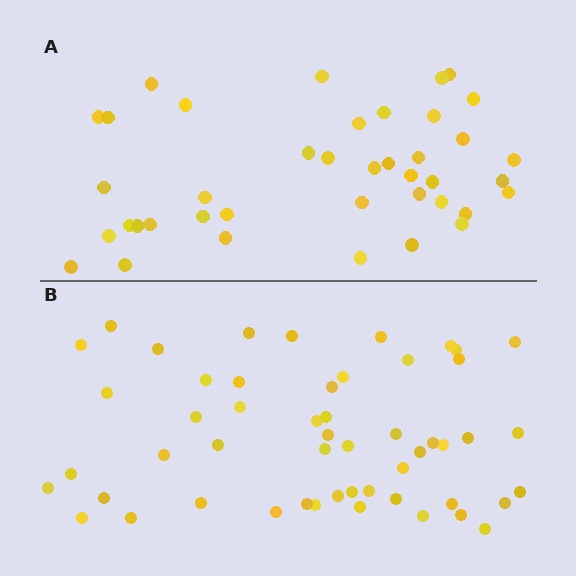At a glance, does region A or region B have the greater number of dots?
Region B (the bottom region) has more dots.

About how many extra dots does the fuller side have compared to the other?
Region B has roughly 12 or so more dots than region A.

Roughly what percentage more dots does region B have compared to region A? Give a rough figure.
About 30% more.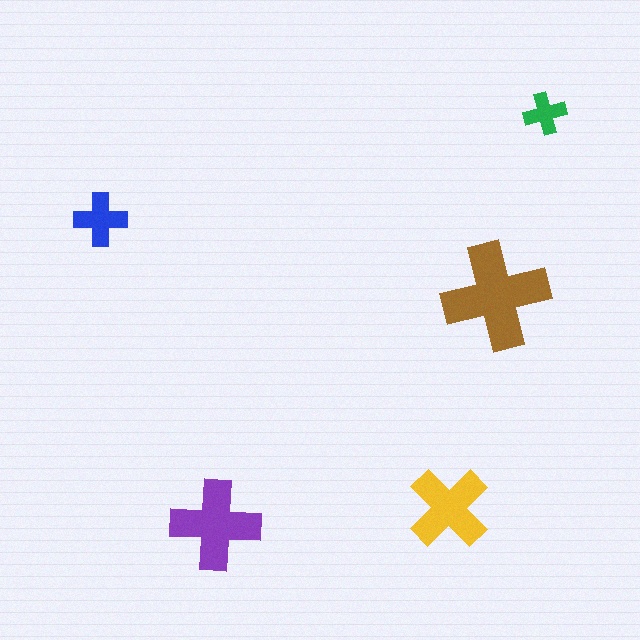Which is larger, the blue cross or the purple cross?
The purple one.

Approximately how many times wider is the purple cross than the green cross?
About 2 times wider.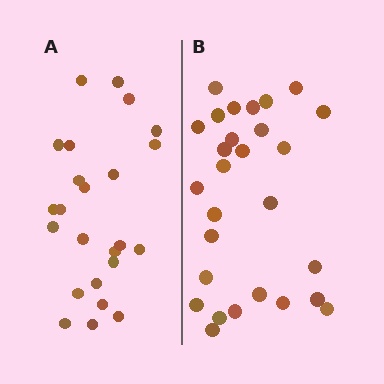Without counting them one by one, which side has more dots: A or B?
Region B (the right region) has more dots.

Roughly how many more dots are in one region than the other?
Region B has about 4 more dots than region A.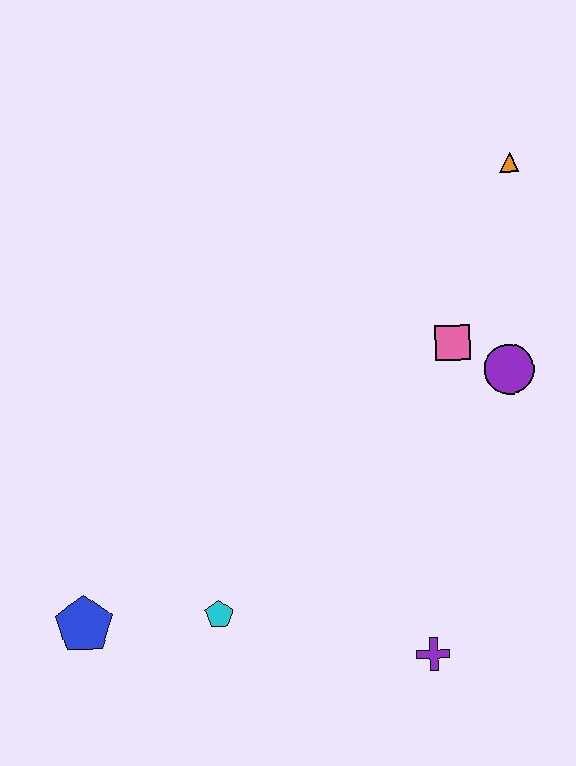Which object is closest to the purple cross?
The cyan pentagon is closest to the purple cross.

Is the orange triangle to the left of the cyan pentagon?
No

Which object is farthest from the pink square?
The blue pentagon is farthest from the pink square.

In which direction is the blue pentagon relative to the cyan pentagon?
The blue pentagon is to the left of the cyan pentagon.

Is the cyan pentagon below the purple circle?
Yes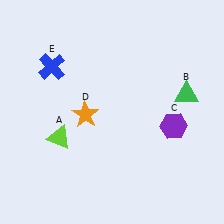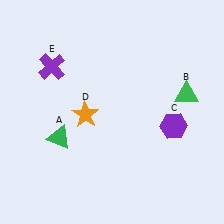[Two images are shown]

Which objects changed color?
A changed from lime to green. E changed from blue to purple.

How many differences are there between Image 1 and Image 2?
There are 2 differences between the two images.